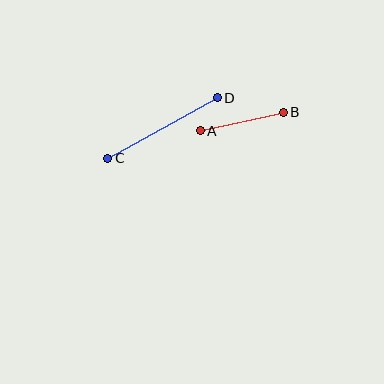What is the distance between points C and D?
The distance is approximately 126 pixels.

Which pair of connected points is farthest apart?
Points C and D are farthest apart.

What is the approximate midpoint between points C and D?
The midpoint is at approximately (162, 128) pixels.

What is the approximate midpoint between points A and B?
The midpoint is at approximately (242, 122) pixels.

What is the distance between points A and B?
The distance is approximately 85 pixels.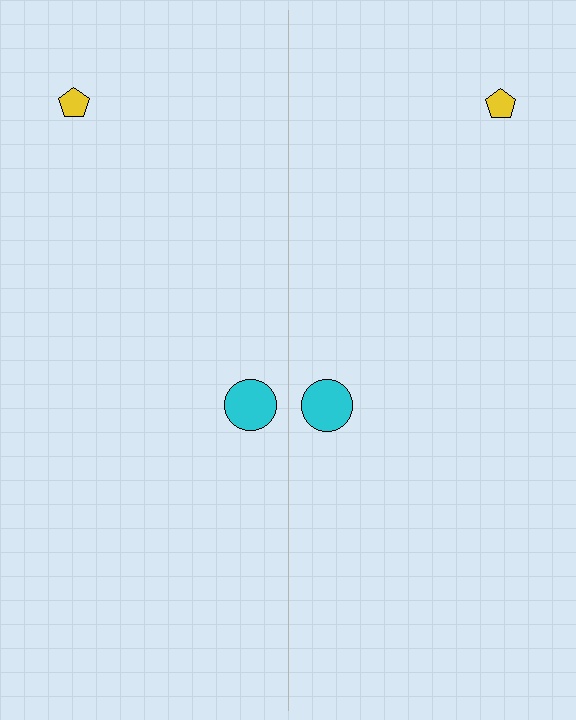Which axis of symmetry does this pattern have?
The pattern has a vertical axis of symmetry running through the center of the image.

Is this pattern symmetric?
Yes, this pattern has bilateral (reflection) symmetry.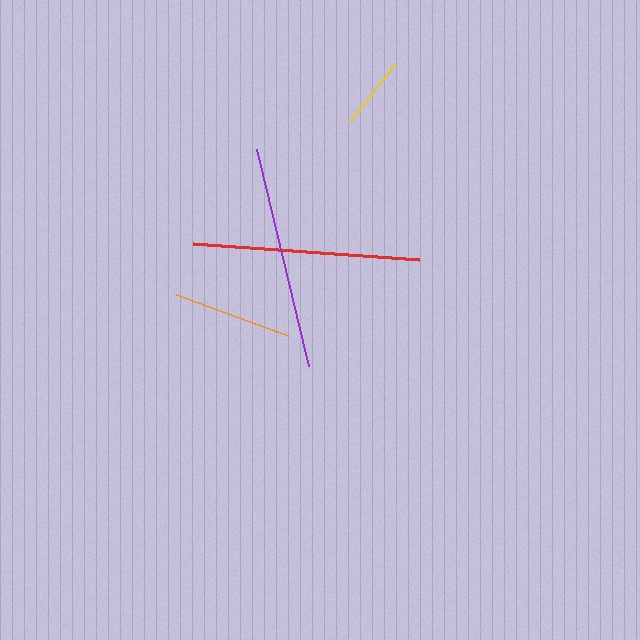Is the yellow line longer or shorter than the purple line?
The purple line is longer than the yellow line.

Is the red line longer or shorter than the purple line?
The red line is longer than the purple line.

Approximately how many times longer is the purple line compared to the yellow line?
The purple line is approximately 3.1 times the length of the yellow line.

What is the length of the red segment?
The red segment is approximately 227 pixels long.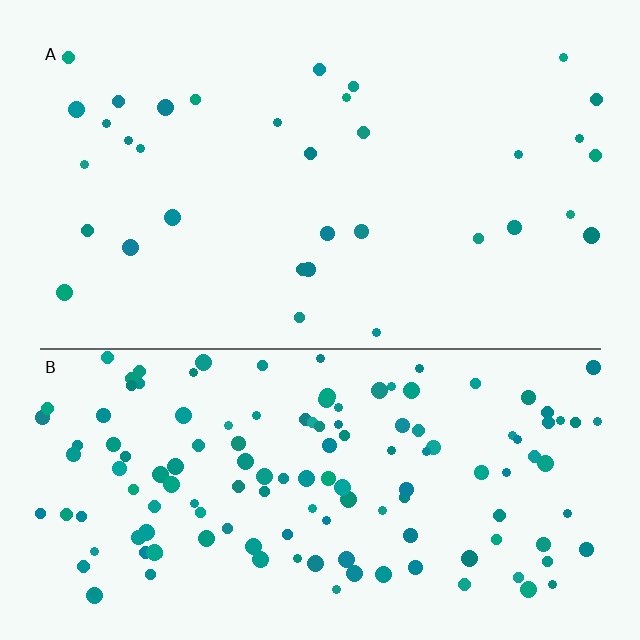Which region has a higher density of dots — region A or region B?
B (the bottom).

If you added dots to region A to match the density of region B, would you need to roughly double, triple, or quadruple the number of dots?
Approximately quadruple.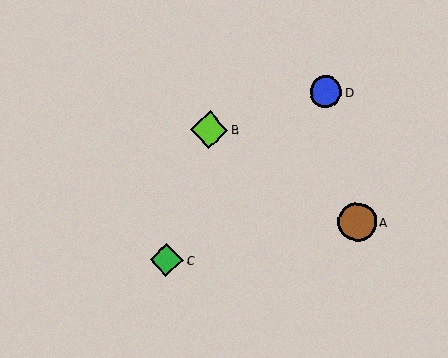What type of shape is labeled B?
Shape B is a lime diamond.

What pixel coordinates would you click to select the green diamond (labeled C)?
Click at (166, 260) to select the green diamond C.